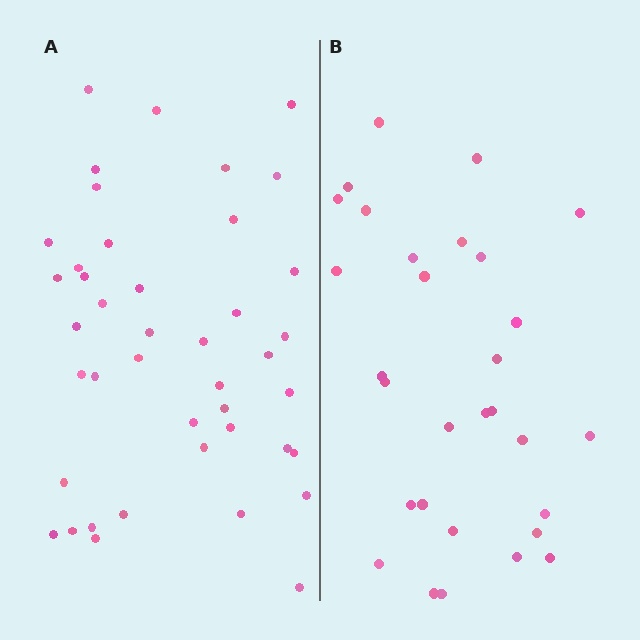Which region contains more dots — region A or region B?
Region A (the left region) has more dots.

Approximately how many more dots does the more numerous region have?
Region A has roughly 12 or so more dots than region B.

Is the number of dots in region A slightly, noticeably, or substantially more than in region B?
Region A has noticeably more, but not dramatically so. The ratio is roughly 1.4 to 1.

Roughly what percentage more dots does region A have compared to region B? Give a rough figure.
About 40% more.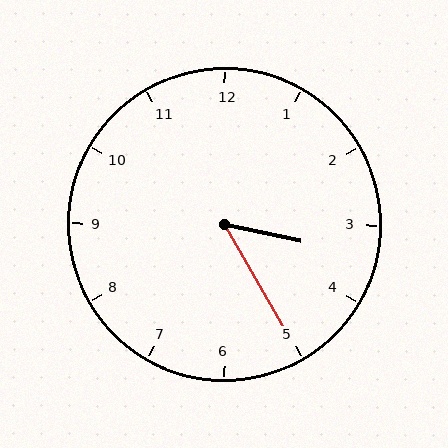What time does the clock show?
3:25.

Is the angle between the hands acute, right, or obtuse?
It is acute.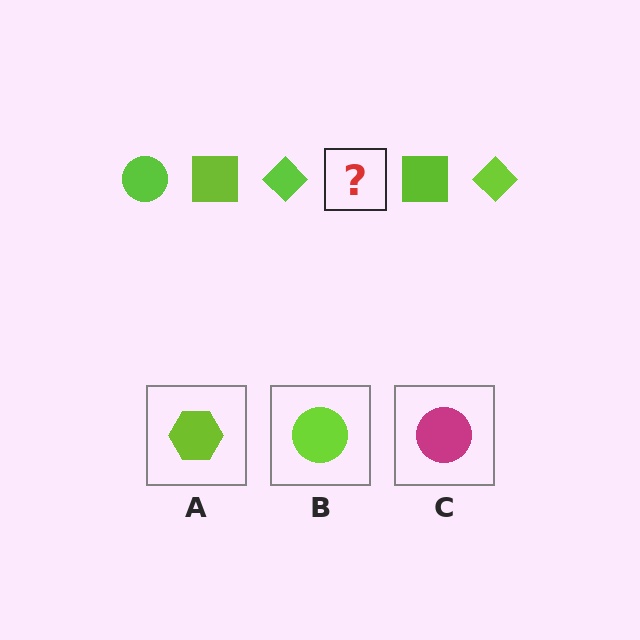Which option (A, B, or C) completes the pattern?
B.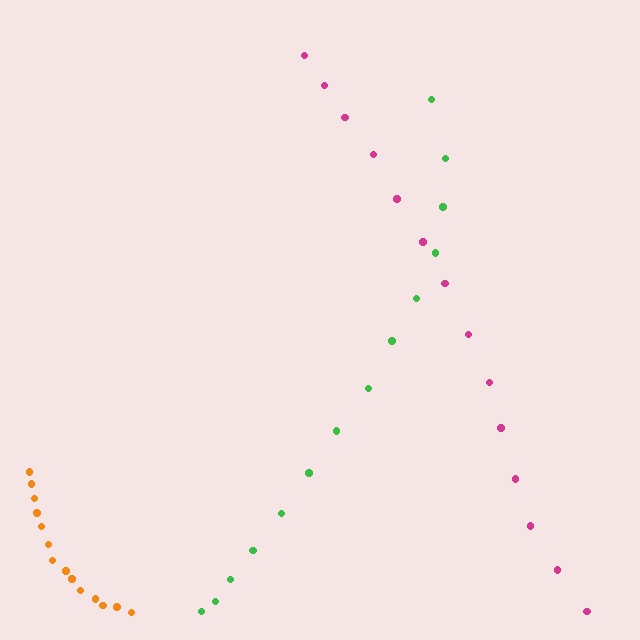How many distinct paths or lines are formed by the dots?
There are 3 distinct paths.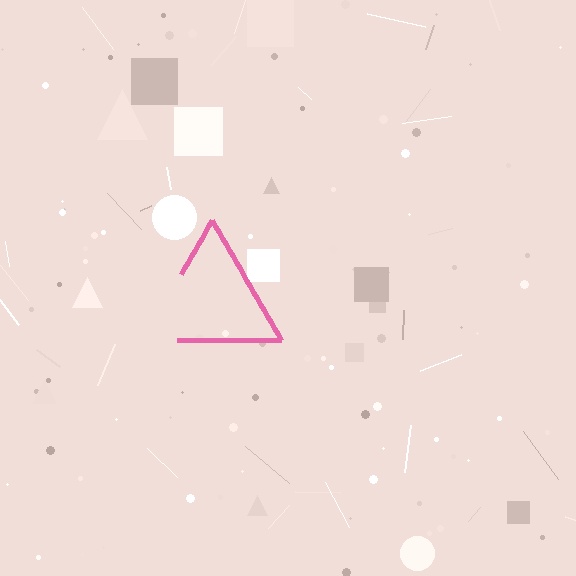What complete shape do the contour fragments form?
The contour fragments form a triangle.